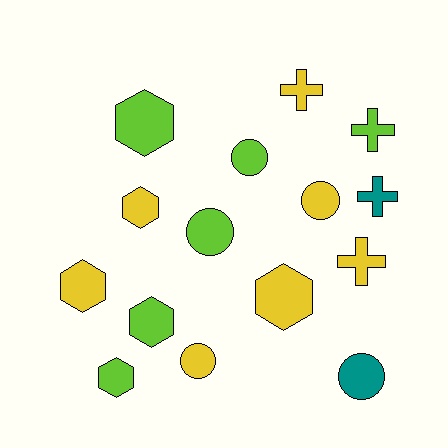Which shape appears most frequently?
Hexagon, with 6 objects.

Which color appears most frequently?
Yellow, with 7 objects.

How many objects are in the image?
There are 15 objects.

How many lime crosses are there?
There is 1 lime cross.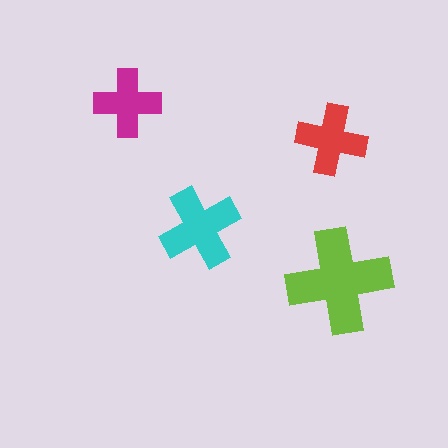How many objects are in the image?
There are 4 objects in the image.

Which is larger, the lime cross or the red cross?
The lime one.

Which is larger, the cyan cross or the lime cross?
The lime one.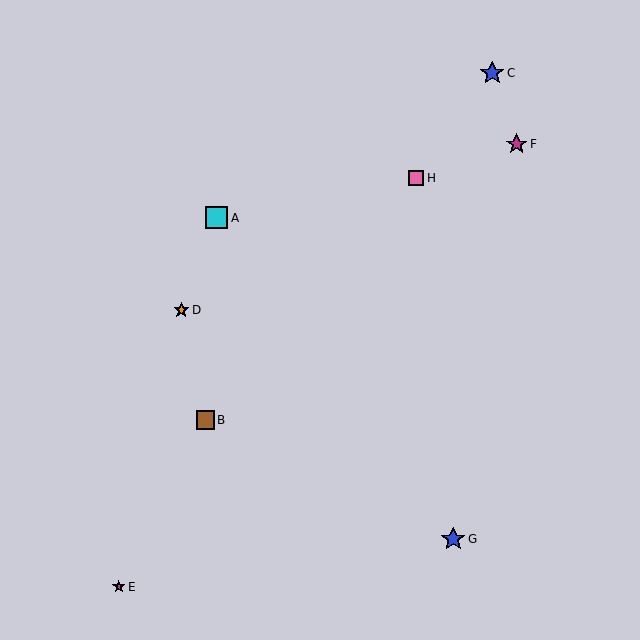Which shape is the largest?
The blue star (labeled G) is the largest.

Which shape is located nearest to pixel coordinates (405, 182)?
The pink square (labeled H) at (416, 178) is nearest to that location.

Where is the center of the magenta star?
The center of the magenta star is at (517, 144).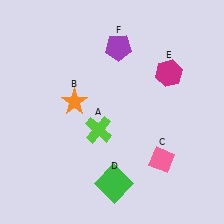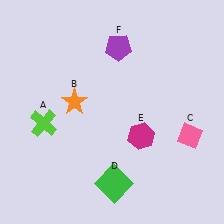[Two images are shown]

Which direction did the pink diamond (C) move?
The pink diamond (C) moved right.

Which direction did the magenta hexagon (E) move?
The magenta hexagon (E) moved down.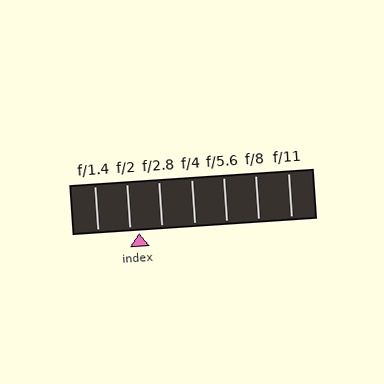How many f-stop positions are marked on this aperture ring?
There are 7 f-stop positions marked.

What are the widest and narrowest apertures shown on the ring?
The widest aperture shown is f/1.4 and the narrowest is f/11.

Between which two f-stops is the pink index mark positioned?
The index mark is between f/2 and f/2.8.